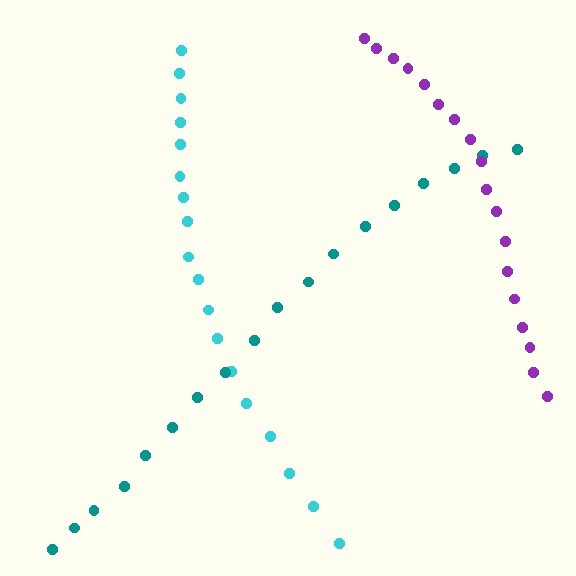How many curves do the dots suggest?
There are 3 distinct paths.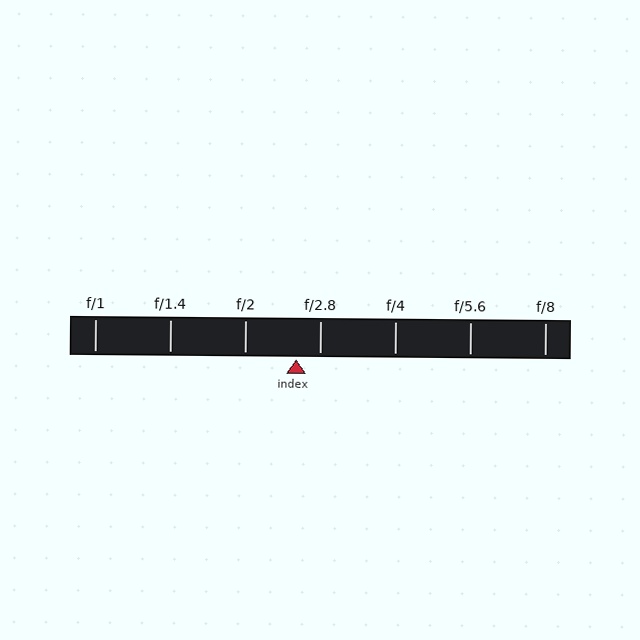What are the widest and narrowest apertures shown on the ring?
The widest aperture shown is f/1 and the narrowest is f/8.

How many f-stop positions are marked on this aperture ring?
There are 7 f-stop positions marked.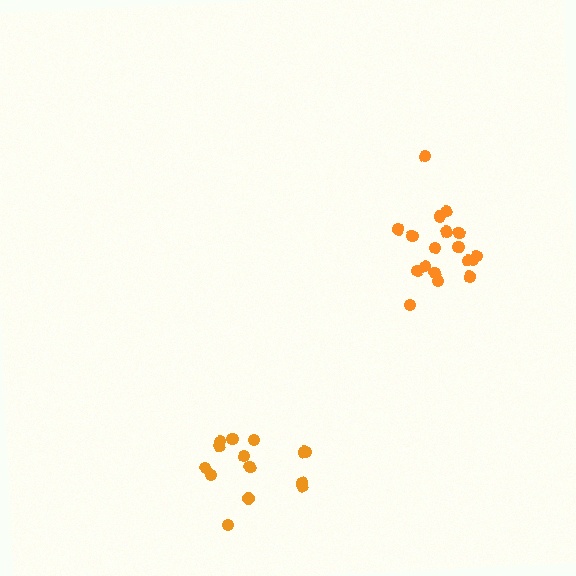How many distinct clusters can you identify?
There are 2 distinct clusters.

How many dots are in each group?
Group 1: 14 dots, Group 2: 18 dots (32 total).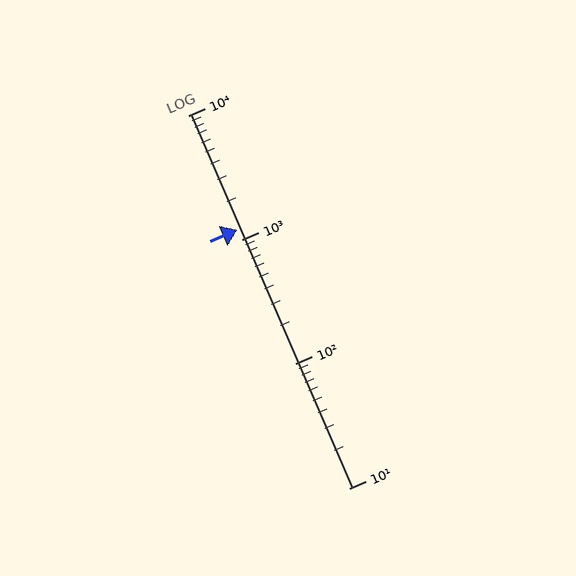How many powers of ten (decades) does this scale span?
The scale spans 3 decades, from 10 to 10000.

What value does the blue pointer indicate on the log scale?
The pointer indicates approximately 1200.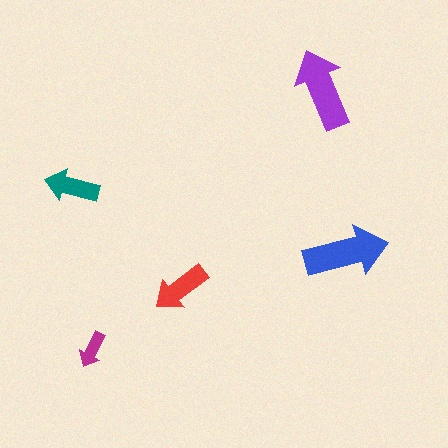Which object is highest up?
The purple arrow is topmost.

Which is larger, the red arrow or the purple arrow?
The purple one.